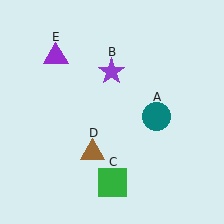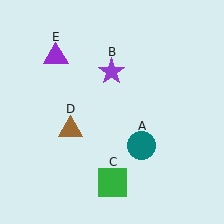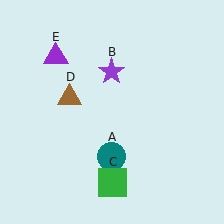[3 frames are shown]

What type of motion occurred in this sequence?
The teal circle (object A), brown triangle (object D) rotated clockwise around the center of the scene.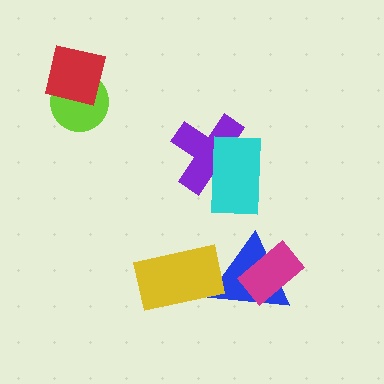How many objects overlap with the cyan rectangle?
1 object overlaps with the cyan rectangle.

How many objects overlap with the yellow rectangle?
1 object overlaps with the yellow rectangle.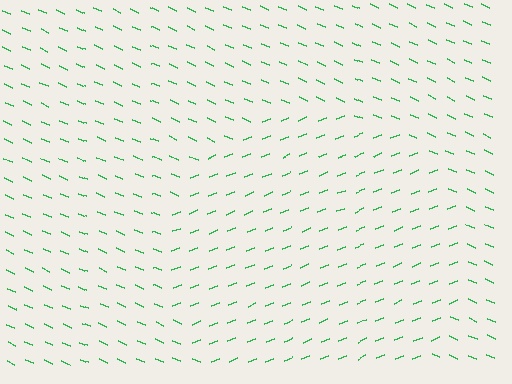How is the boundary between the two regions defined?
The boundary is defined purely by a change in line orientation (approximately 45 degrees difference). All lines are the same color and thickness.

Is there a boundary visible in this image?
Yes, there is a texture boundary formed by a change in line orientation.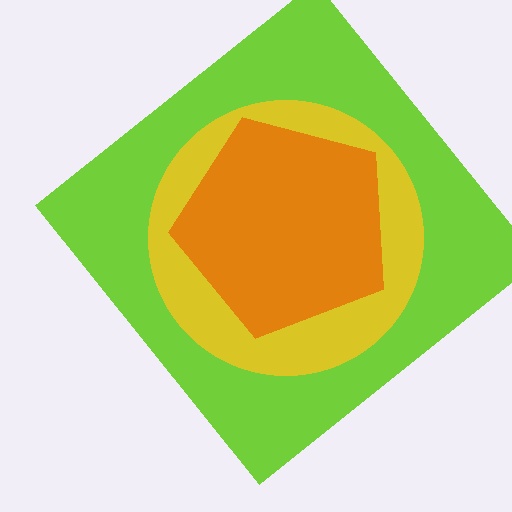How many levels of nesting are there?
3.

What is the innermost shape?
The orange pentagon.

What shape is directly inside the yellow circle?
The orange pentagon.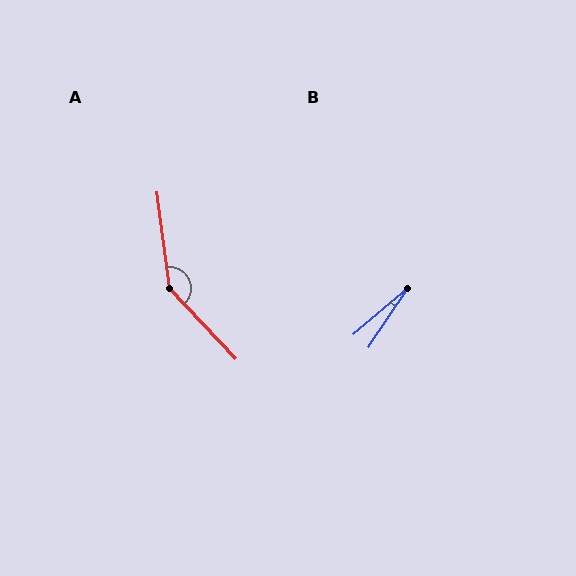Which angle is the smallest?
B, at approximately 16 degrees.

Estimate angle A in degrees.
Approximately 145 degrees.